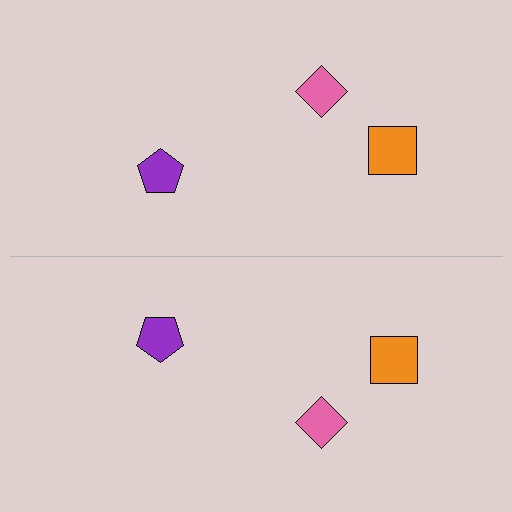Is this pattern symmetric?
Yes, this pattern has bilateral (reflection) symmetry.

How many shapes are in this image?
There are 6 shapes in this image.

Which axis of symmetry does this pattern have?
The pattern has a horizontal axis of symmetry running through the center of the image.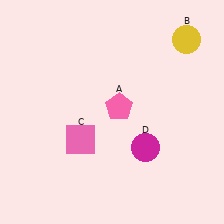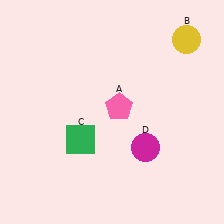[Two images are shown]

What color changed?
The square (C) changed from pink in Image 1 to green in Image 2.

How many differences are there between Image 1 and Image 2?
There is 1 difference between the two images.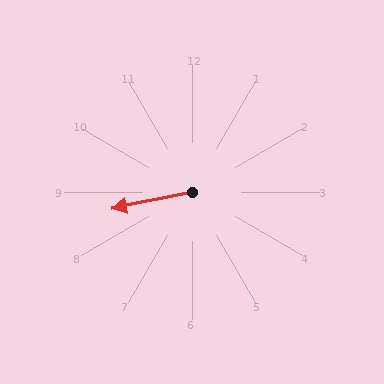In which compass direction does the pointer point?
West.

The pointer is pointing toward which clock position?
Roughly 9 o'clock.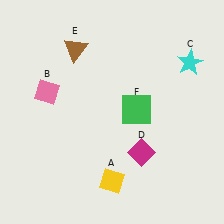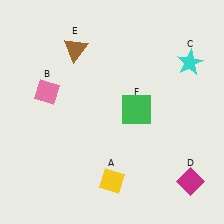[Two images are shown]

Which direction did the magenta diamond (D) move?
The magenta diamond (D) moved right.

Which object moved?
The magenta diamond (D) moved right.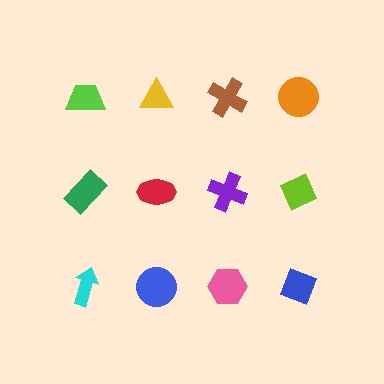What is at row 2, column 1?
A green rectangle.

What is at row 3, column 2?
A blue circle.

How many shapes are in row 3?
4 shapes.